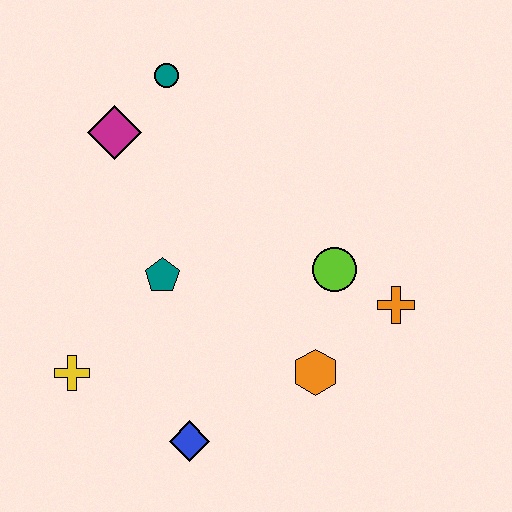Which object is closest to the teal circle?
The magenta diamond is closest to the teal circle.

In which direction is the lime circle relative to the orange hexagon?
The lime circle is above the orange hexagon.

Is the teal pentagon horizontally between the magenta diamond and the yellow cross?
No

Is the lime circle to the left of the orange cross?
Yes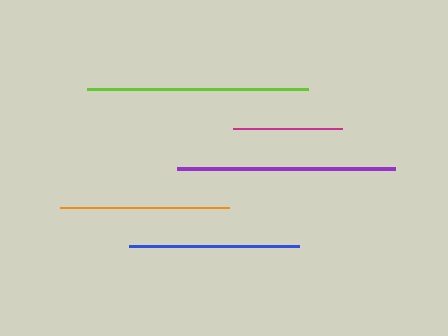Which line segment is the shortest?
The magenta line is the shortest at approximately 110 pixels.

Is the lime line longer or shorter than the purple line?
The lime line is longer than the purple line.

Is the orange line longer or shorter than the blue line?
The blue line is longer than the orange line.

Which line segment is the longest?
The lime line is the longest at approximately 222 pixels.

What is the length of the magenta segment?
The magenta segment is approximately 110 pixels long.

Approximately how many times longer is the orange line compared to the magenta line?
The orange line is approximately 1.5 times the length of the magenta line.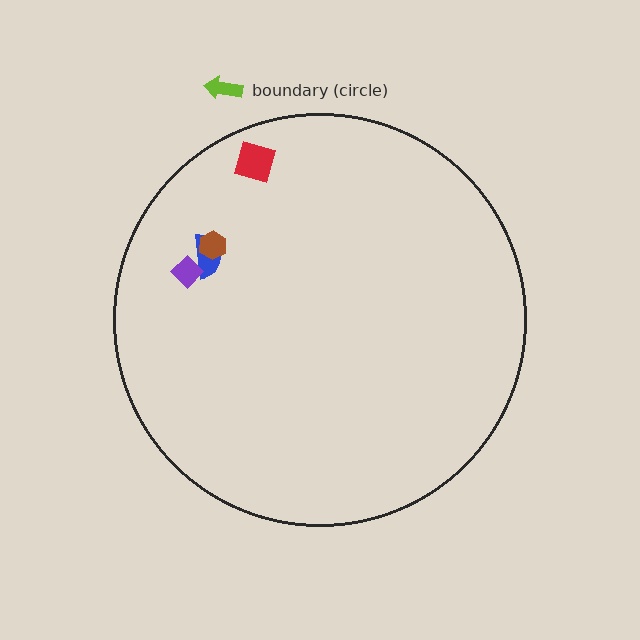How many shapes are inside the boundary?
4 inside, 1 outside.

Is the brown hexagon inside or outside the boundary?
Inside.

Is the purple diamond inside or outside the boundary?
Inside.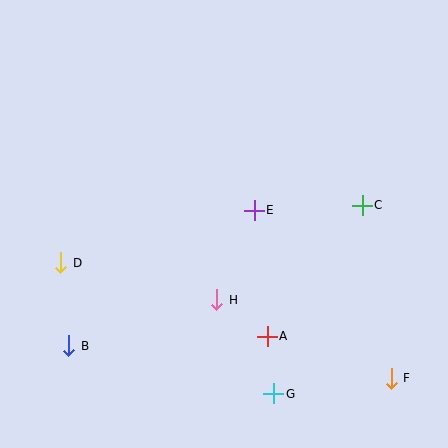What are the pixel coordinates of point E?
Point E is at (254, 210).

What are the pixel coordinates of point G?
Point G is at (274, 394).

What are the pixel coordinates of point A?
Point A is at (267, 336).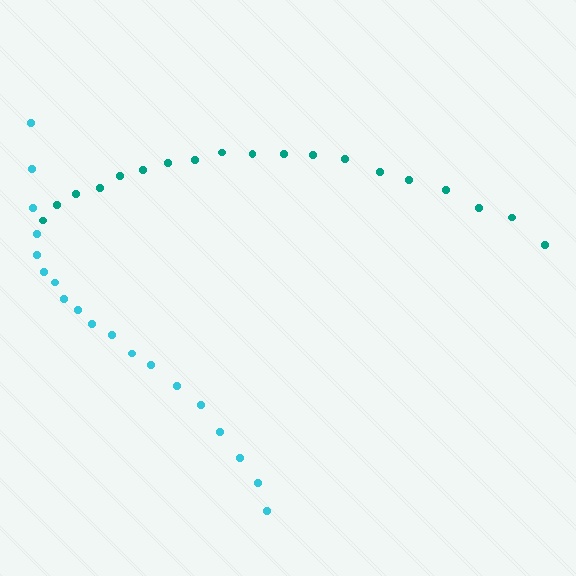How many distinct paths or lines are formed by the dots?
There are 2 distinct paths.